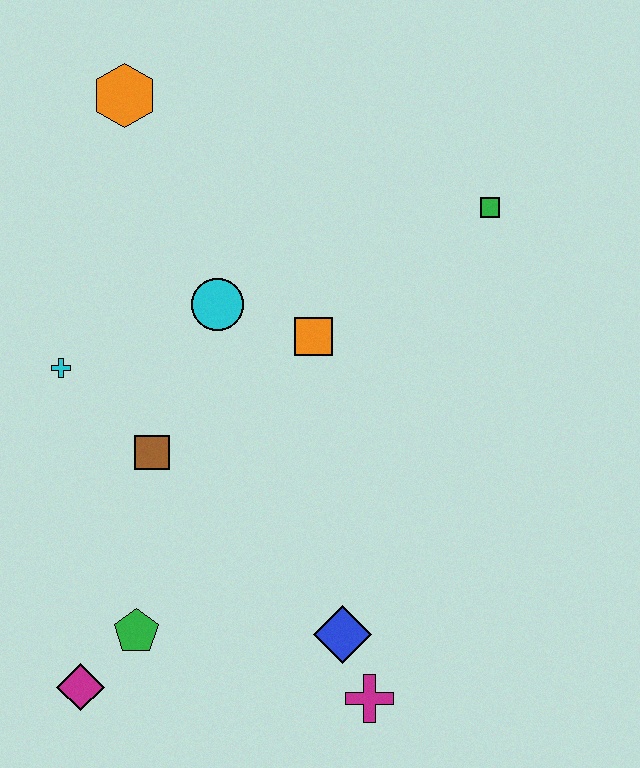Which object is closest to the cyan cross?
The brown square is closest to the cyan cross.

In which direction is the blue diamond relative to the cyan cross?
The blue diamond is to the right of the cyan cross.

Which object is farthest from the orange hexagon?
The magenta cross is farthest from the orange hexagon.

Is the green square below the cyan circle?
No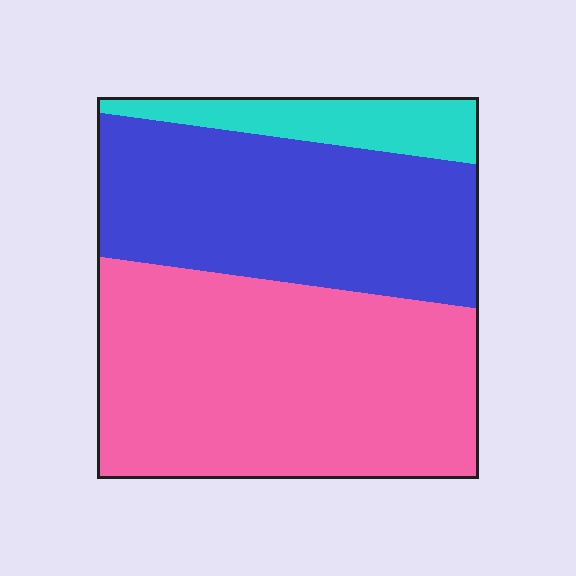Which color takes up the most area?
Pink, at roughly 50%.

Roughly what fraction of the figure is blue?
Blue takes up between a third and a half of the figure.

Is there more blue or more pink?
Pink.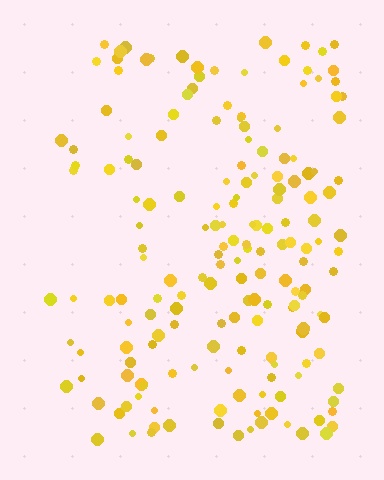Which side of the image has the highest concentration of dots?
The right.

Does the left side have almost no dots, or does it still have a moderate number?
Still a moderate number, just noticeably fewer than the right.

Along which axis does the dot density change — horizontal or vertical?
Horizontal.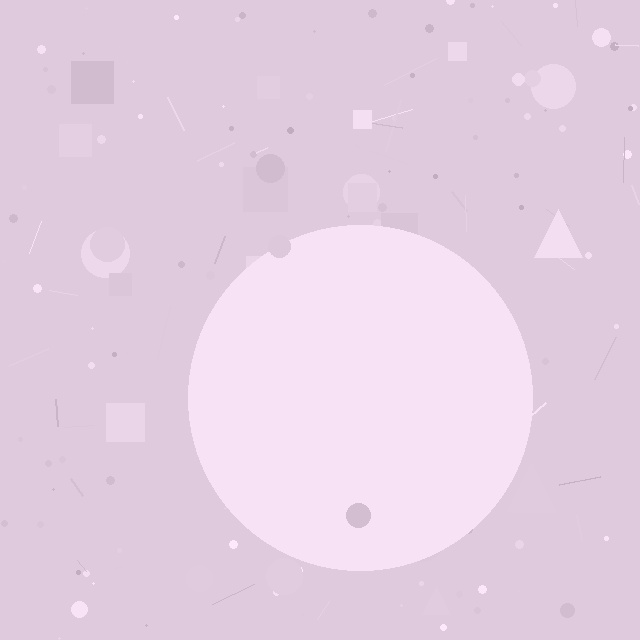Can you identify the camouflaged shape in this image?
The camouflaged shape is a circle.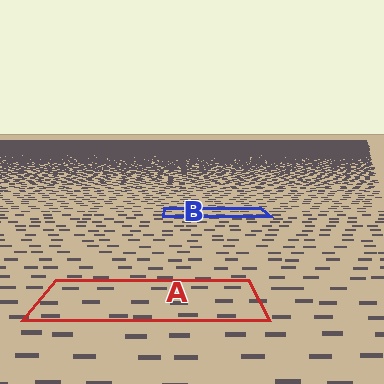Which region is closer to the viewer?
Region A is closer. The texture elements there are larger and more spread out.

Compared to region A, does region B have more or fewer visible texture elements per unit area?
Region B has more texture elements per unit area — they are packed more densely because it is farther away.